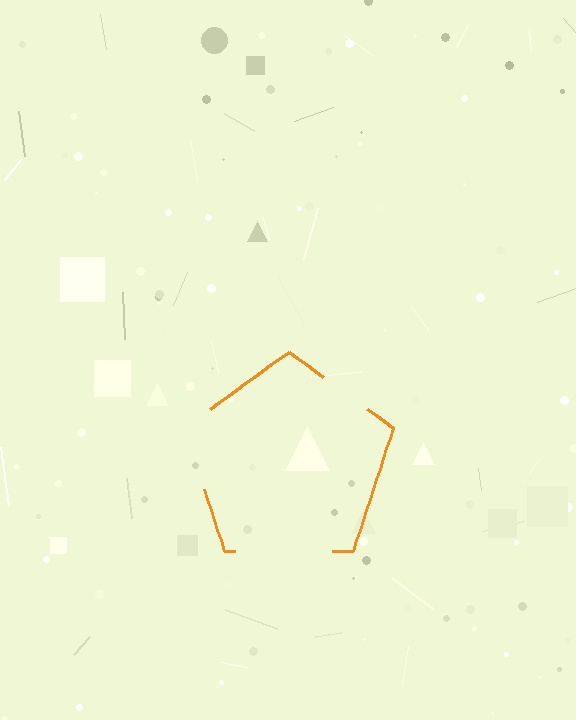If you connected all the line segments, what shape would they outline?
They would outline a pentagon.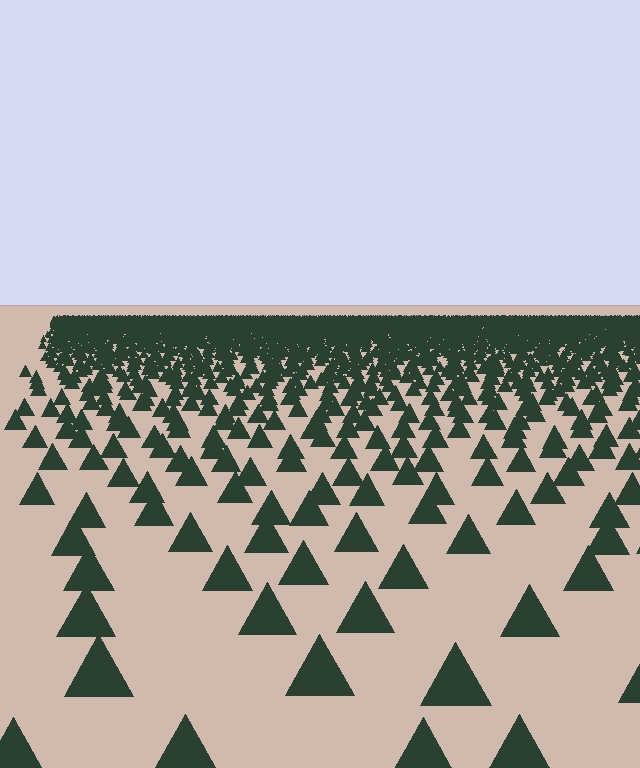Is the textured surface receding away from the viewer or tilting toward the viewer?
The surface is receding away from the viewer. Texture elements get smaller and denser toward the top.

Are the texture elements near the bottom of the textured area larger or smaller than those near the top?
Larger. Near the bottom, elements are closer to the viewer and appear at a bigger on-screen size.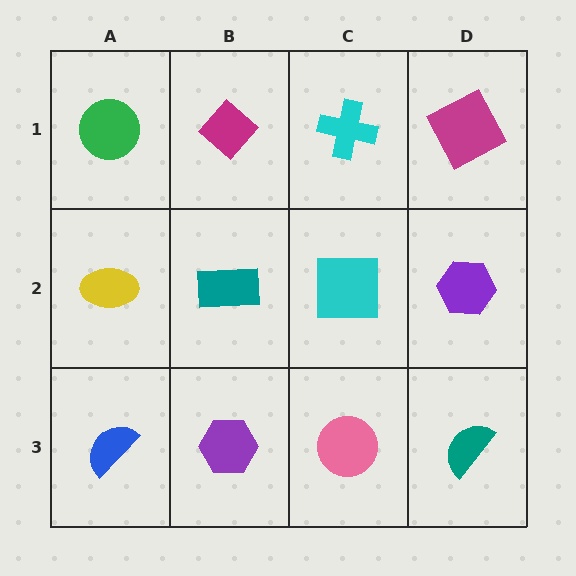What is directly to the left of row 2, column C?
A teal rectangle.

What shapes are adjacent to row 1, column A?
A yellow ellipse (row 2, column A), a magenta diamond (row 1, column B).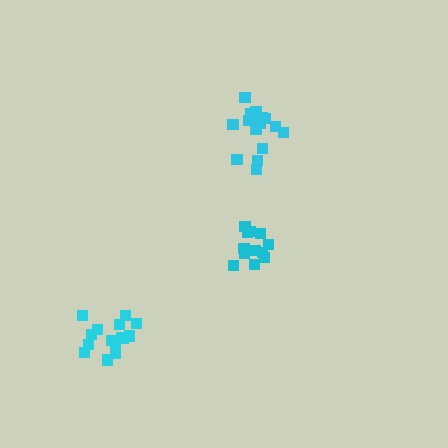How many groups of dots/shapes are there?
There are 3 groups.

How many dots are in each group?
Group 1: 13 dots, Group 2: 17 dots, Group 3: 15 dots (45 total).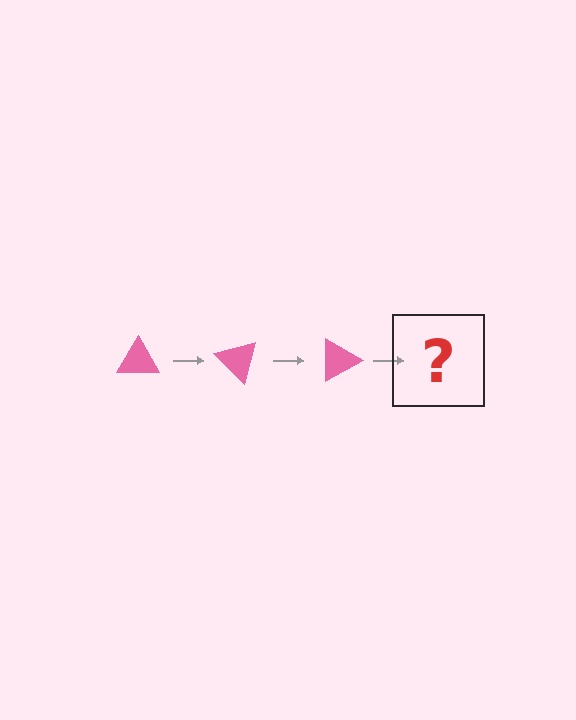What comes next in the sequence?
The next element should be a pink triangle rotated 135 degrees.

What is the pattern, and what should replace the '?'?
The pattern is that the triangle rotates 45 degrees each step. The '?' should be a pink triangle rotated 135 degrees.